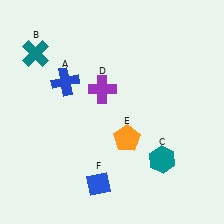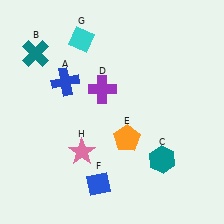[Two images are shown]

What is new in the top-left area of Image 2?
A cyan diamond (G) was added in the top-left area of Image 2.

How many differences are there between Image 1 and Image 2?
There are 2 differences between the two images.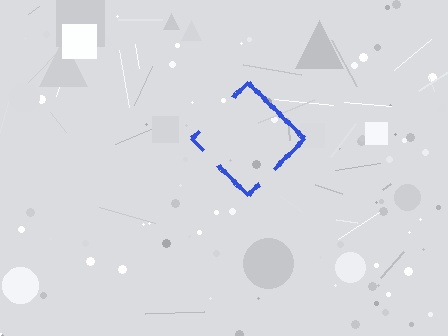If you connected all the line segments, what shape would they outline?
They would outline a diamond.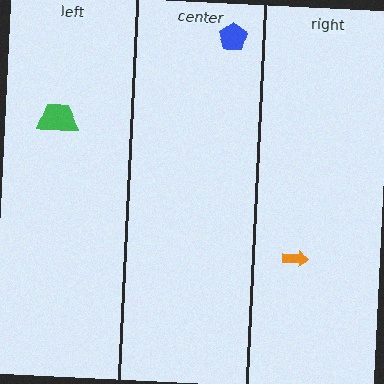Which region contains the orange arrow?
The right region.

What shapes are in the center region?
The blue pentagon.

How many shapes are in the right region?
1.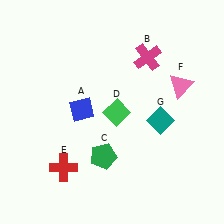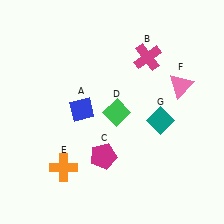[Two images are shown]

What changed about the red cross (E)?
In Image 1, E is red. In Image 2, it changed to orange.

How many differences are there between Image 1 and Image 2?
There are 2 differences between the two images.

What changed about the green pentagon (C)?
In Image 1, C is green. In Image 2, it changed to magenta.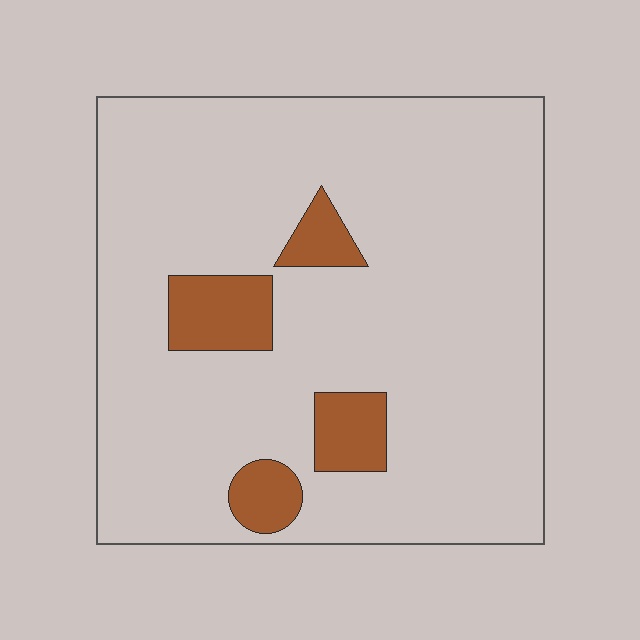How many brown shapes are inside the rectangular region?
4.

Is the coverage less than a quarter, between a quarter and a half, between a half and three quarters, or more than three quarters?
Less than a quarter.